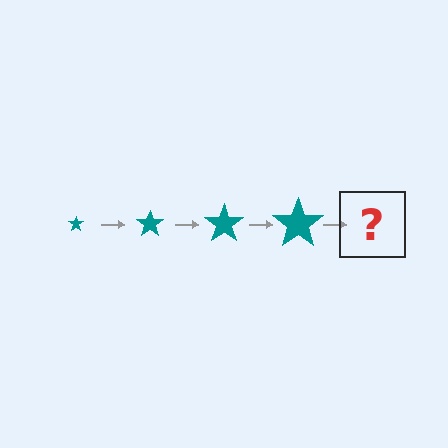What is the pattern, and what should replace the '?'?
The pattern is that the star gets progressively larger each step. The '?' should be a teal star, larger than the previous one.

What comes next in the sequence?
The next element should be a teal star, larger than the previous one.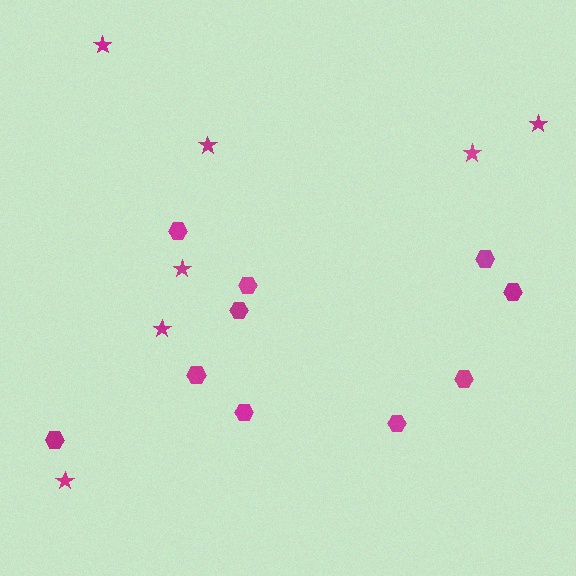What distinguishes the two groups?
There are 2 groups: one group of stars (7) and one group of hexagons (10).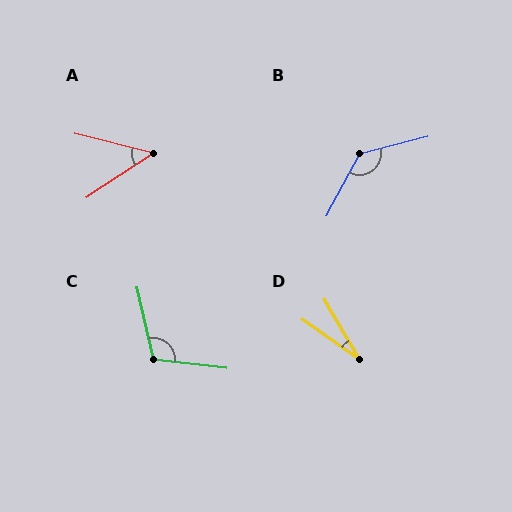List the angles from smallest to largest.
D (25°), A (47°), C (109°), B (133°).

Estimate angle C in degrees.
Approximately 109 degrees.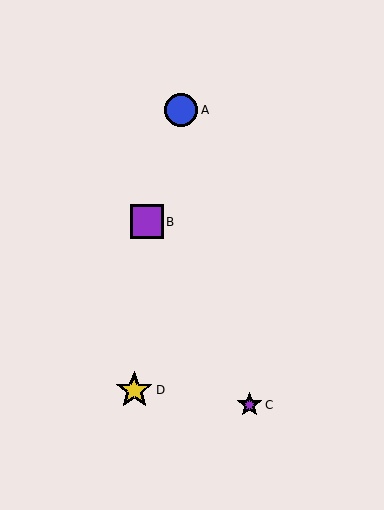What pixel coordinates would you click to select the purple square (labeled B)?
Click at (147, 222) to select the purple square B.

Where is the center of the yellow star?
The center of the yellow star is at (134, 390).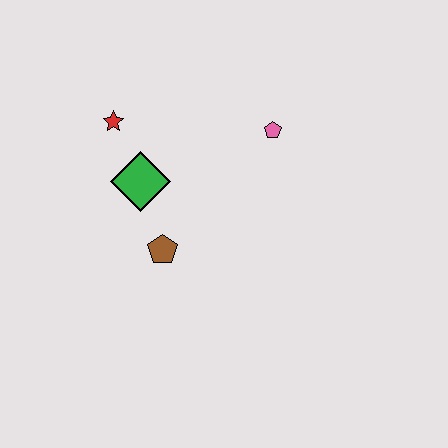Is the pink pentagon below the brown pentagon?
No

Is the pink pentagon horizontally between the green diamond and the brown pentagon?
No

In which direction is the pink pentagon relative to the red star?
The pink pentagon is to the right of the red star.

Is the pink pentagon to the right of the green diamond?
Yes